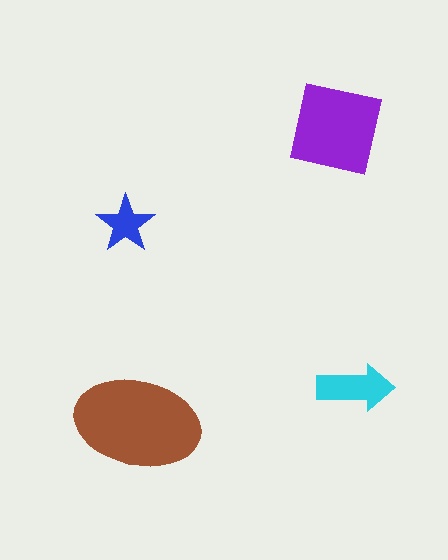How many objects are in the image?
There are 4 objects in the image.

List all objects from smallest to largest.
The blue star, the cyan arrow, the purple square, the brown ellipse.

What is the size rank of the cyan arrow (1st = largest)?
3rd.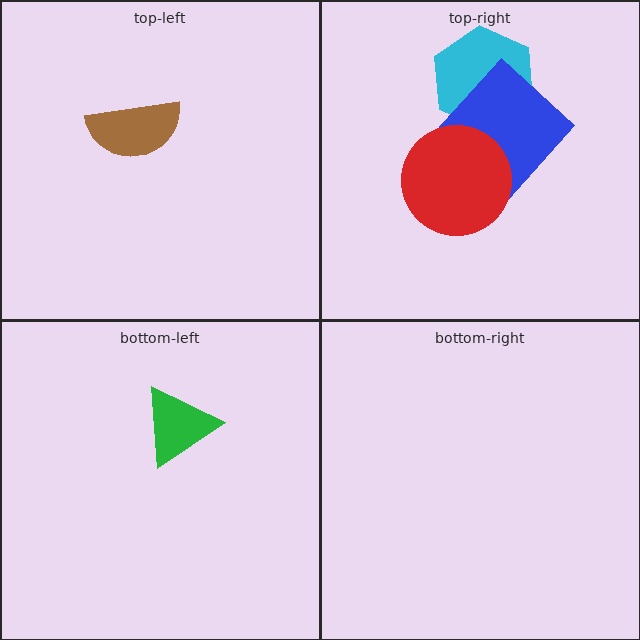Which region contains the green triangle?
The bottom-left region.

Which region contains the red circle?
The top-right region.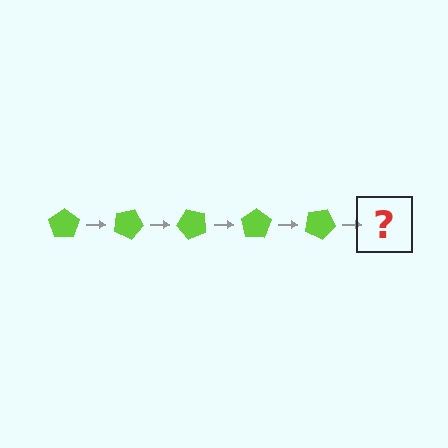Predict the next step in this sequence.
The next step is a lime pentagon rotated 125 degrees.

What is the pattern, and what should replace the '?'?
The pattern is that the pentagon rotates 25 degrees each step. The '?' should be a lime pentagon rotated 125 degrees.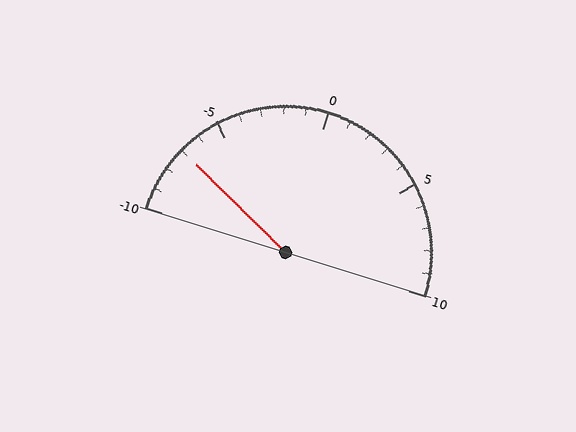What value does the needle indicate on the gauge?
The needle indicates approximately -7.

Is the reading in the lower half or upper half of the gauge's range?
The reading is in the lower half of the range (-10 to 10).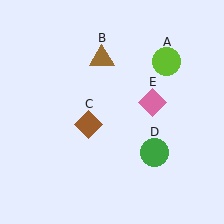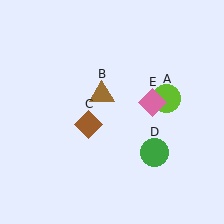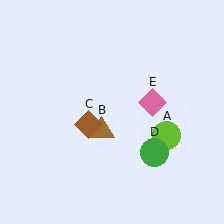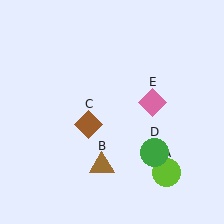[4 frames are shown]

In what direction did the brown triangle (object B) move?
The brown triangle (object B) moved down.